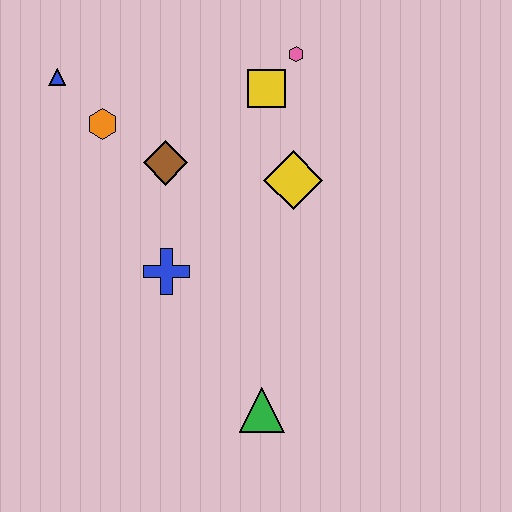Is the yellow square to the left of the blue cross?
No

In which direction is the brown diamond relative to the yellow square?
The brown diamond is to the left of the yellow square.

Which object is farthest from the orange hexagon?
The green triangle is farthest from the orange hexagon.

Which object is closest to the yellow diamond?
The yellow square is closest to the yellow diamond.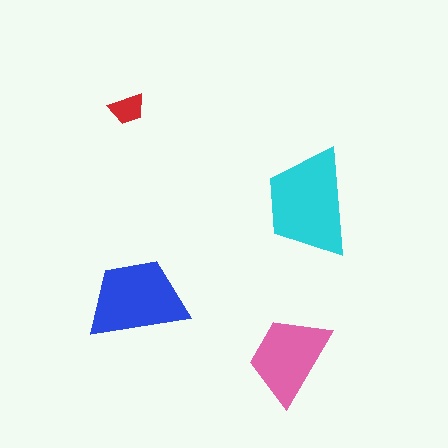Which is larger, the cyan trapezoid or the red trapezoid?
The cyan one.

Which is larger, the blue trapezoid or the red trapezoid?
The blue one.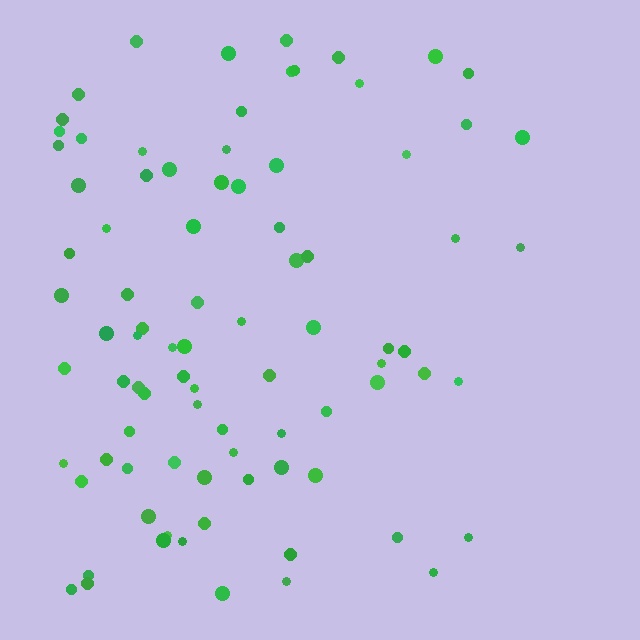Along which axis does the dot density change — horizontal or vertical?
Horizontal.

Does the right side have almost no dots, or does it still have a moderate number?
Still a moderate number, just noticeably fewer than the left.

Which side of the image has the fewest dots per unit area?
The right.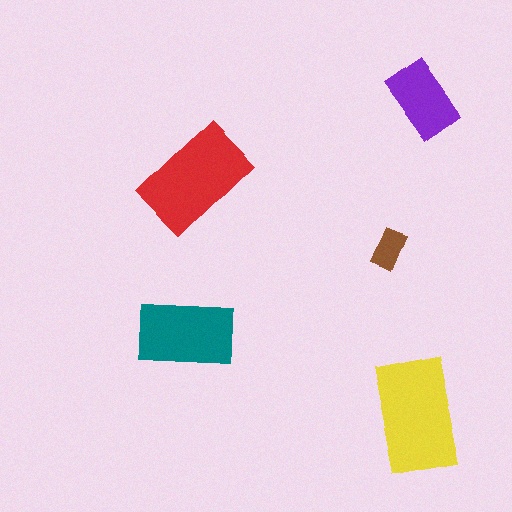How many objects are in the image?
There are 5 objects in the image.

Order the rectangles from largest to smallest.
the yellow one, the red one, the teal one, the purple one, the brown one.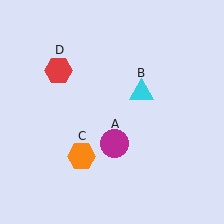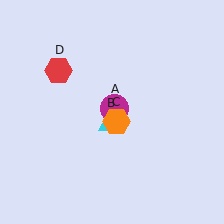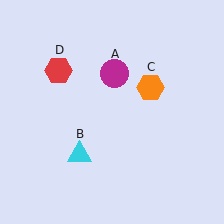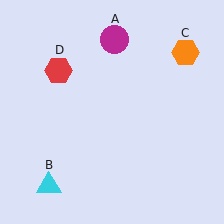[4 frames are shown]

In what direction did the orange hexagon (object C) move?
The orange hexagon (object C) moved up and to the right.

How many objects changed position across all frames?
3 objects changed position: magenta circle (object A), cyan triangle (object B), orange hexagon (object C).